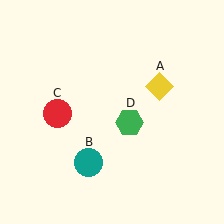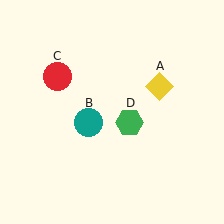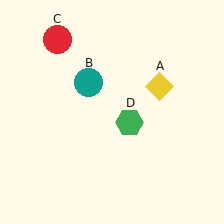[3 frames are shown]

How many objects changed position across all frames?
2 objects changed position: teal circle (object B), red circle (object C).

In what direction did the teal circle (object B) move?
The teal circle (object B) moved up.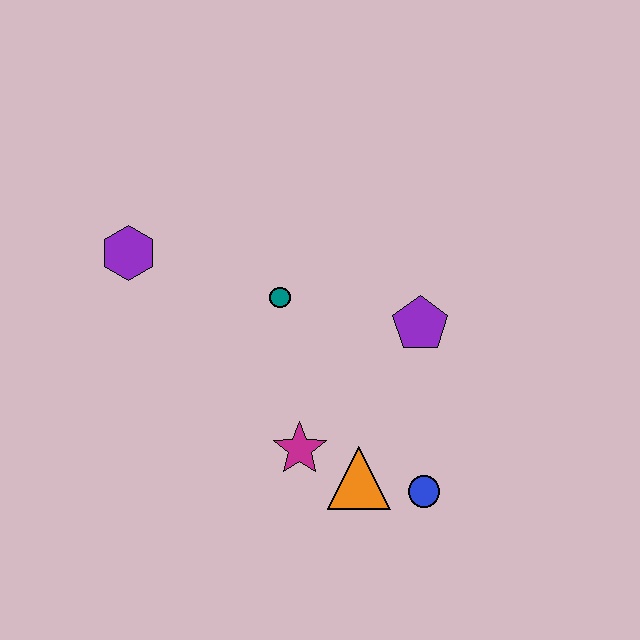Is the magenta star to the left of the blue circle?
Yes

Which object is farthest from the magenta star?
The purple hexagon is farthest from the magenta star.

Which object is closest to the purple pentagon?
The teal circle is closest to the purple pentagon.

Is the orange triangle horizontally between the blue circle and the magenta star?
Yes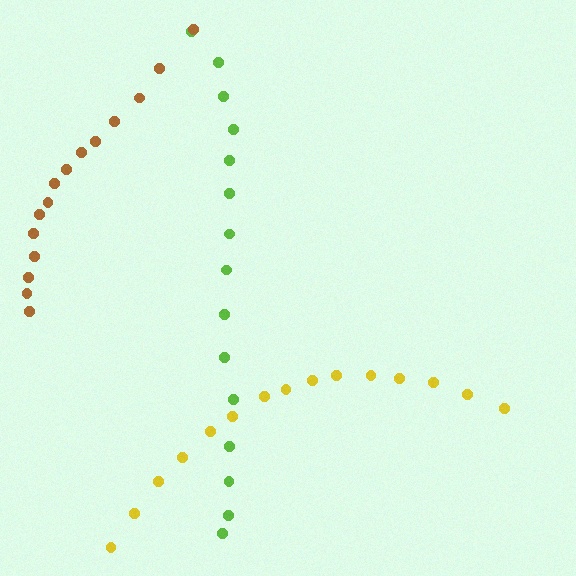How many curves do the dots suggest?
There are 3 distinct paths.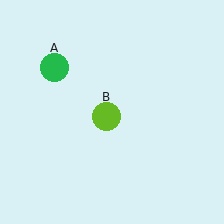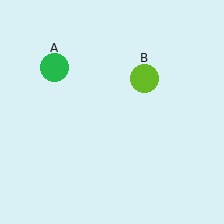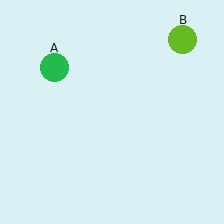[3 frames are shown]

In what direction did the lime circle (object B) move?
The lime circle (object B) moved up and to the right.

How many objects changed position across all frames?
1 object changed position: lime circle (object B).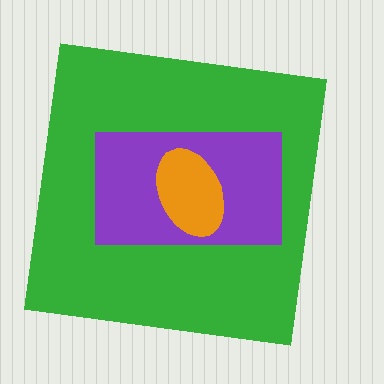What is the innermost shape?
The orange ellipse.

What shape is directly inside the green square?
The purple rectangle.